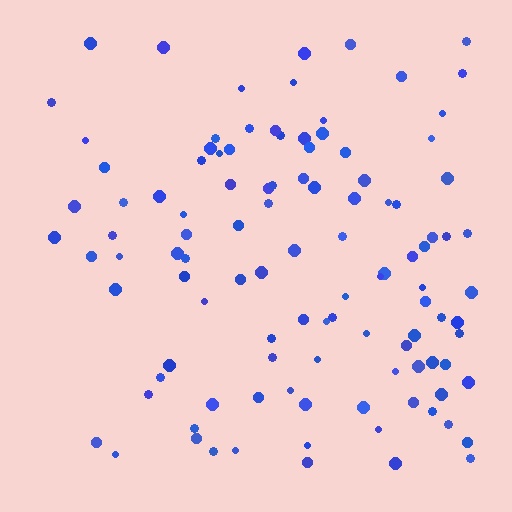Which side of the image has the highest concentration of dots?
The right.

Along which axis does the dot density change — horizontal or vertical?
Horizontal.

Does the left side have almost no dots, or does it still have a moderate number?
Still a moderate number, just noticeably fewer than the right.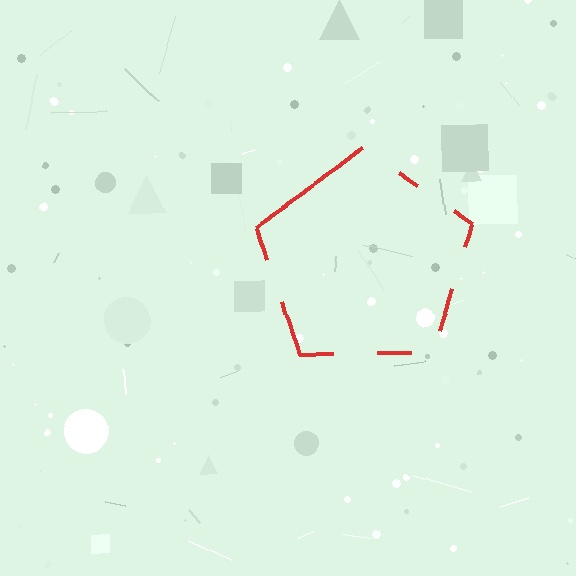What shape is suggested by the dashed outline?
The dashed outline suggests a pentagon.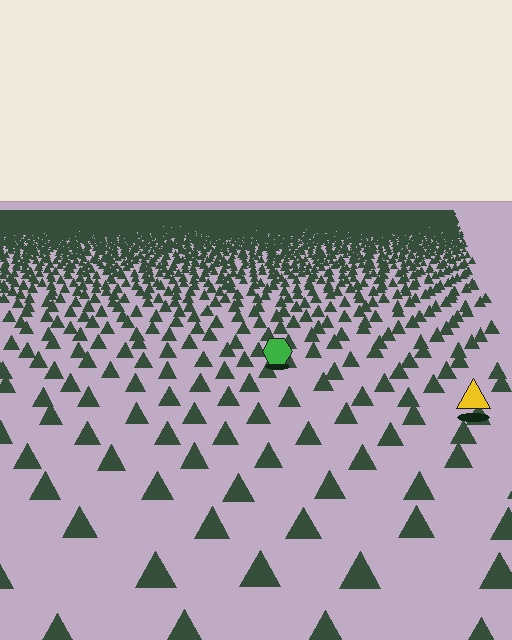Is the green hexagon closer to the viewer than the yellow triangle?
No. The yellow triangle is closer — you can tell from the texture gradient: the ground texture is coarser near it.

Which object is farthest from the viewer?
The green hexagon is farthest from the viewer. It appears smaller and the ground texture around it is denser.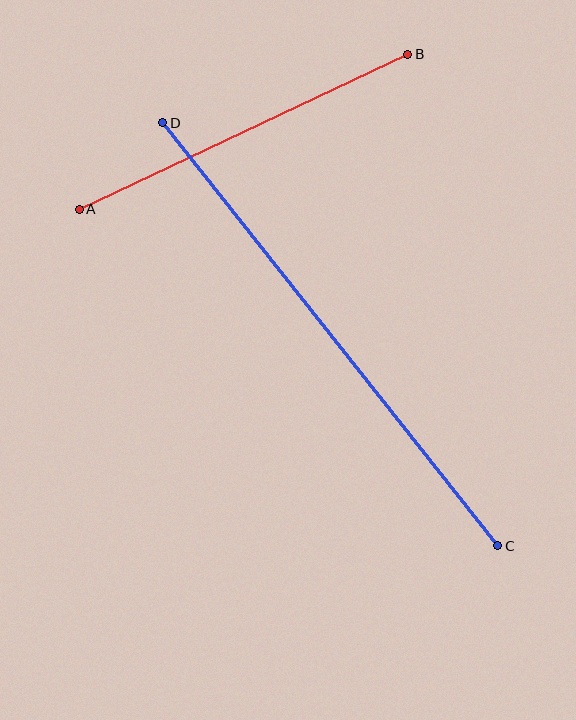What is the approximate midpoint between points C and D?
The midpoint is at approximately (330, 334) pixels.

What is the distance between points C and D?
The distance is approximately 540 pixels.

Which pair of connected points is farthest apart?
Points C and D are farthest apart.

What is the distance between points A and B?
The distance is approximately 363 pixels.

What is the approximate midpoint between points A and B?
The midpoint is at approximately (244, 132) pixels.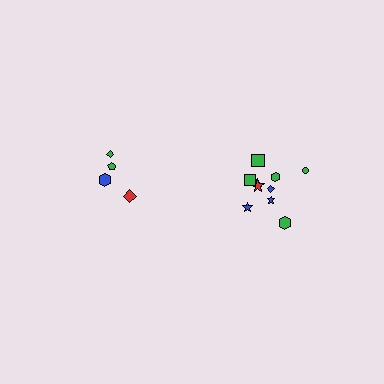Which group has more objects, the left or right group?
The right group.